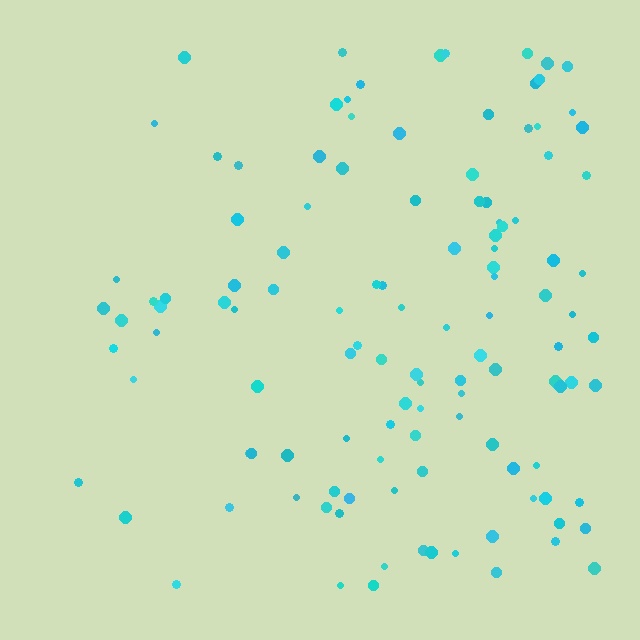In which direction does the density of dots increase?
From left to right, with the right side densest.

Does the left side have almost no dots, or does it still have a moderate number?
Still a moderate number, just noticeably fewer than the right.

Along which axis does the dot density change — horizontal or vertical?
Horizontal.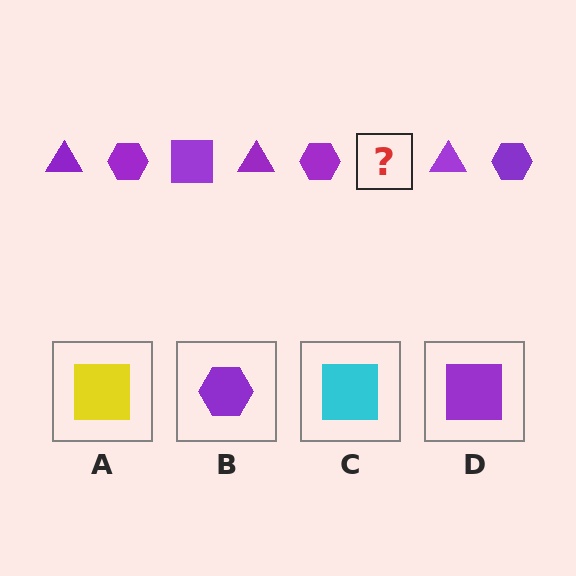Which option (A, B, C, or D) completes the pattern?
D.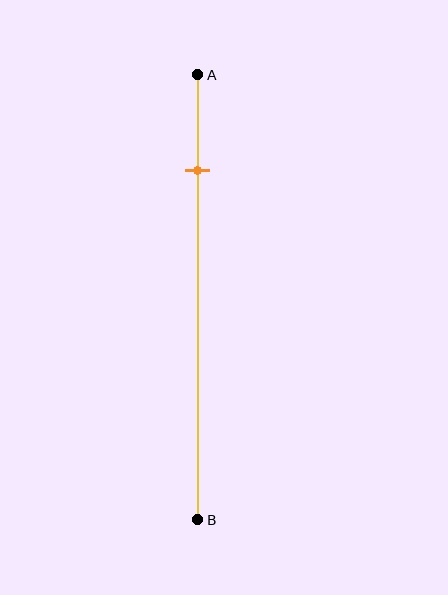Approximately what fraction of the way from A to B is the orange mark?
The orange mark is approximately 20% of the way from A to B.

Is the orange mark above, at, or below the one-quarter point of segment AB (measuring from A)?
The orange mark is above the one-quarter point of segment AB.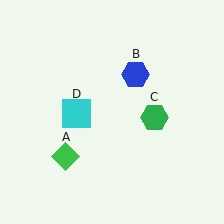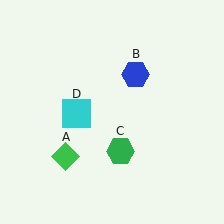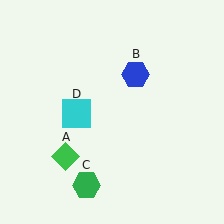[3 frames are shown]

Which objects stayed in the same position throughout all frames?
Green diamond (object A) and blue hexagon (object B) and cyan square (object D) remained stationary.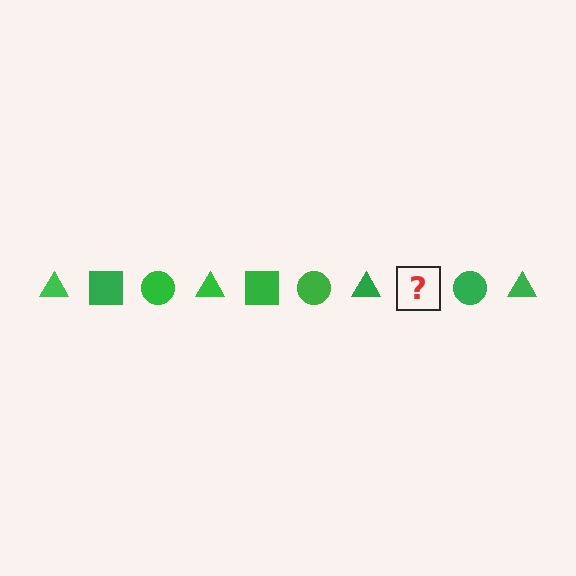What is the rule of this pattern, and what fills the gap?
The rule is that the pattern cycles through triangle, square, circle shapes in green. The gap should be filled with a green square.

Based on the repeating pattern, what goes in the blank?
The blank should be a green square.